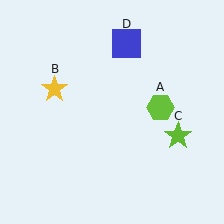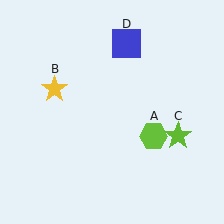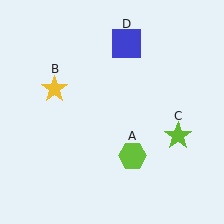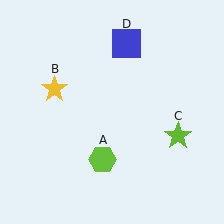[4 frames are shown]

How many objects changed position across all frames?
1 object changed position: lime hexagon (object A).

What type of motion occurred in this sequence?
The lime hexagon (object A) rotated clockwise around the center of the scene.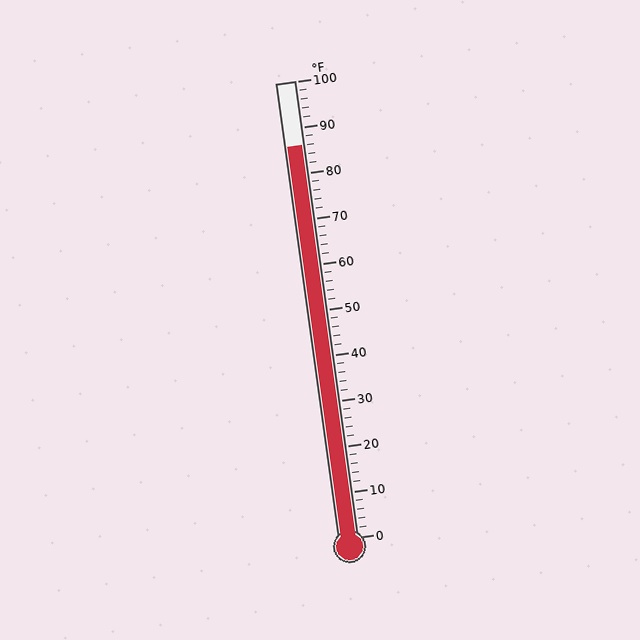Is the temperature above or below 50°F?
The temperature is above 50°F.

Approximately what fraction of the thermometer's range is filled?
The thermometer is filled to approximately 85% of its range.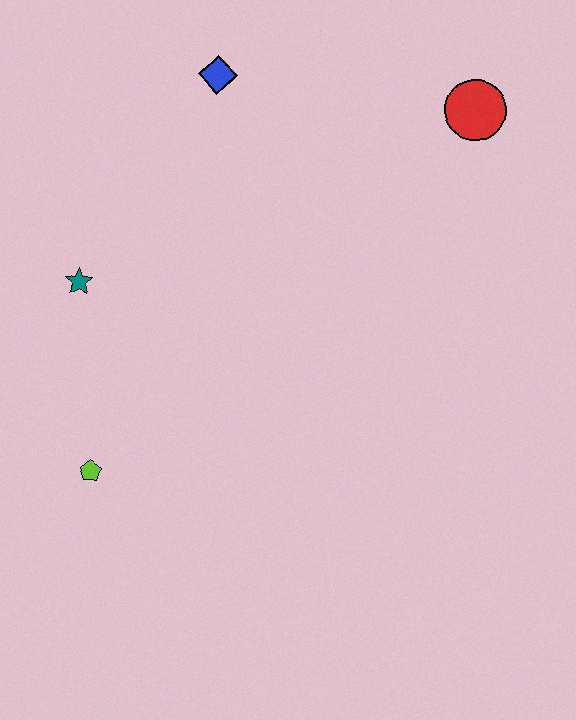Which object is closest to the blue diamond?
The teal star is closest to the blue diamond.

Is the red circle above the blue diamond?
No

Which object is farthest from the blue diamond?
The lime pentagon is farthest from the blue diamond.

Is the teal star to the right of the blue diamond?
No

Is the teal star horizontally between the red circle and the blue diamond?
No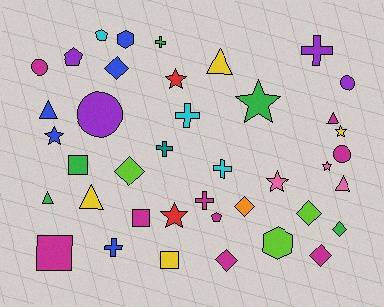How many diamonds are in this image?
There are 7 diamonds.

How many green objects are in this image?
There are 5 green objects.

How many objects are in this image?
There are 40 objects.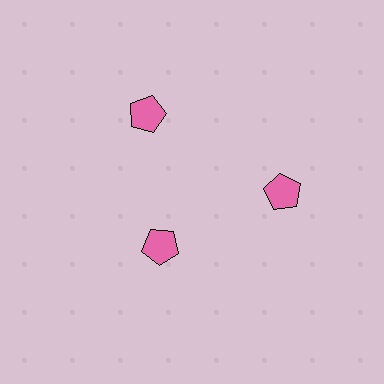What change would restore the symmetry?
The symmetry would be restored by moving it outward, back onto the ring so that all 3 pentagons sit at equal angles and equal distance from the center.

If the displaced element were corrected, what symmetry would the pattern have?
It would have 3-fold rotational symmetry — the pattern would map onto itself every 120 degrees.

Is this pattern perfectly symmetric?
No. The 3 pink pentagons are arranged in a ring, but one element near the 7 o'clock position is pulled inward toward the center, breaking the 3-fold rotational symmetry.